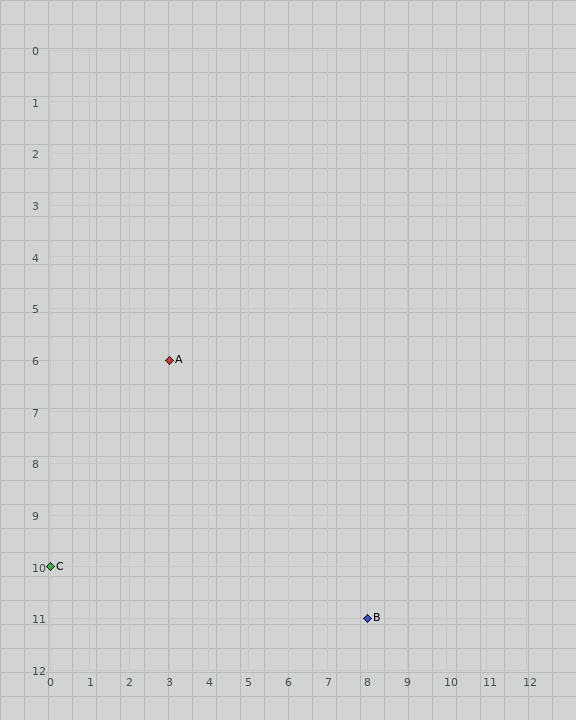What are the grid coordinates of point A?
Point A is at grid coordinates (3, 6).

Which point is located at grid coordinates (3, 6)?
Point A is at (3, 6).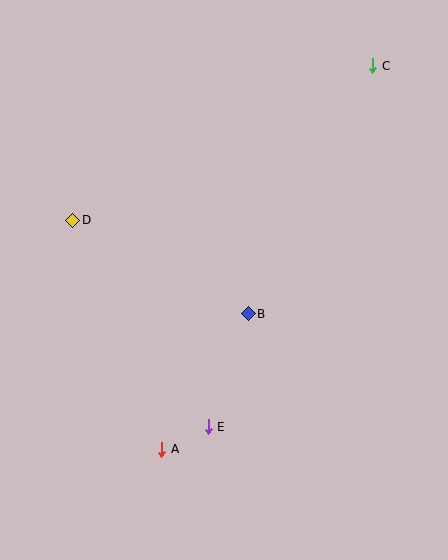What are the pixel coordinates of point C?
Point C is at (373, 66).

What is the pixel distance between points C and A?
The distance between C and A is 438 pixels.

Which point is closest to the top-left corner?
Point D is closest to the top-left corner.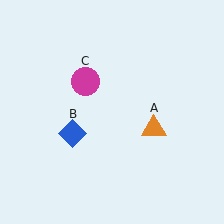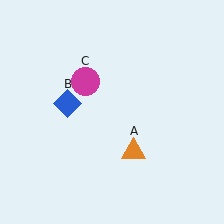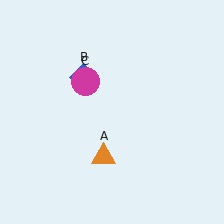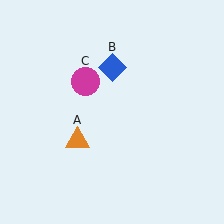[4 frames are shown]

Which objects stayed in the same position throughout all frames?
Magenta circle (object C) remained stationary.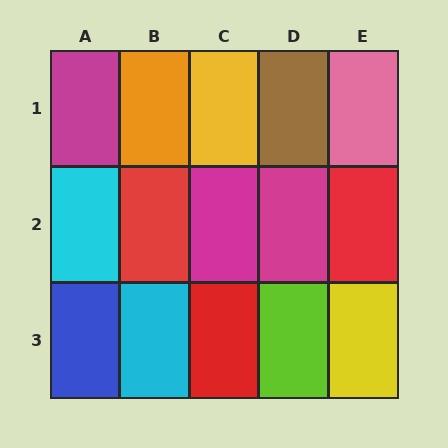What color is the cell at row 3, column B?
Cyan.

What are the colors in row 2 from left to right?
Cyan, red, magenta, magenta, red.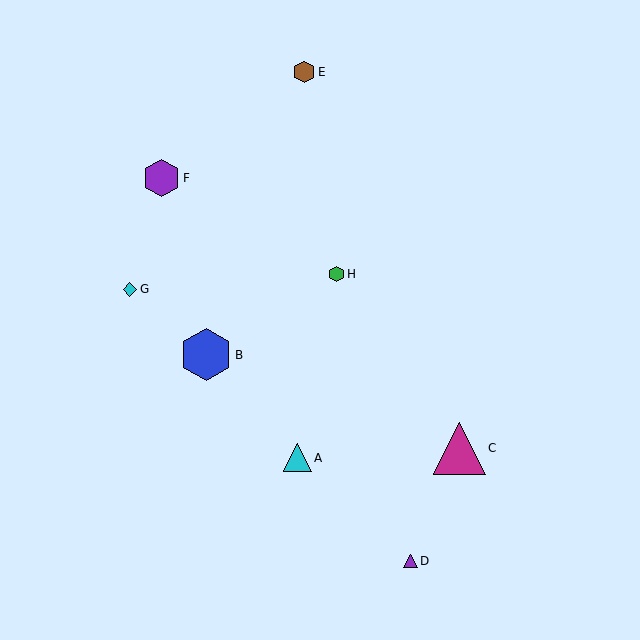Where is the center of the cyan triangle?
The center of the cyan triangle is at (298, 458).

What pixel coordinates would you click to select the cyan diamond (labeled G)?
Click at (130, 289) to select the cyan diamond G.